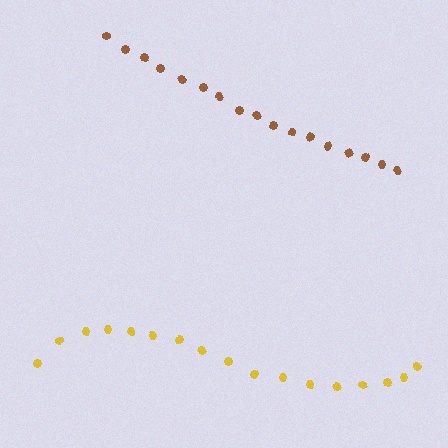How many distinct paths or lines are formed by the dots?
There are 2 distinct paths.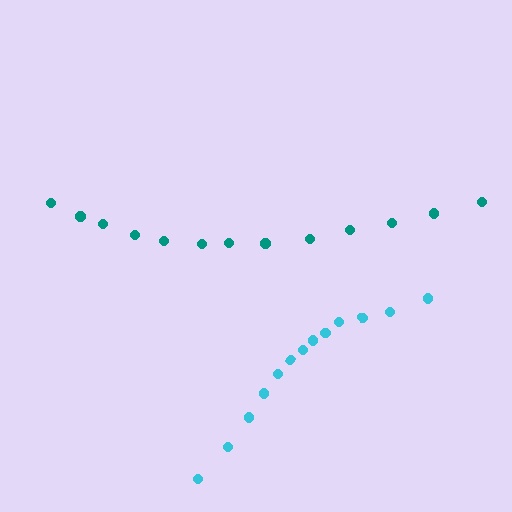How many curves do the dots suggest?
There are 2 distinct paths.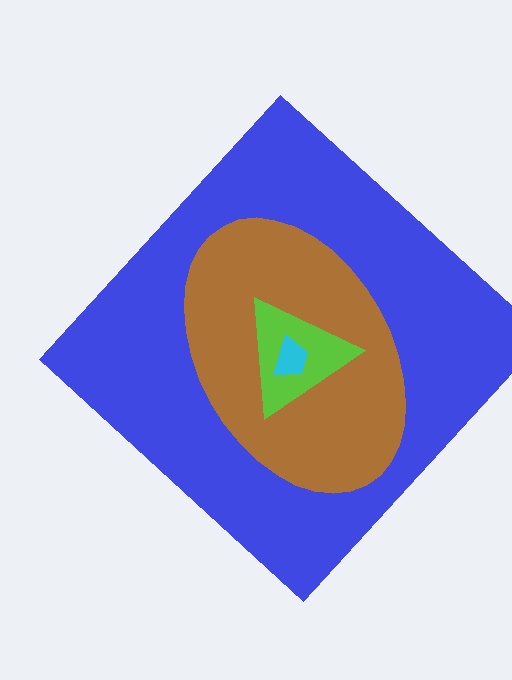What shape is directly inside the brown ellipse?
The lime triangle.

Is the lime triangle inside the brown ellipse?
Yes.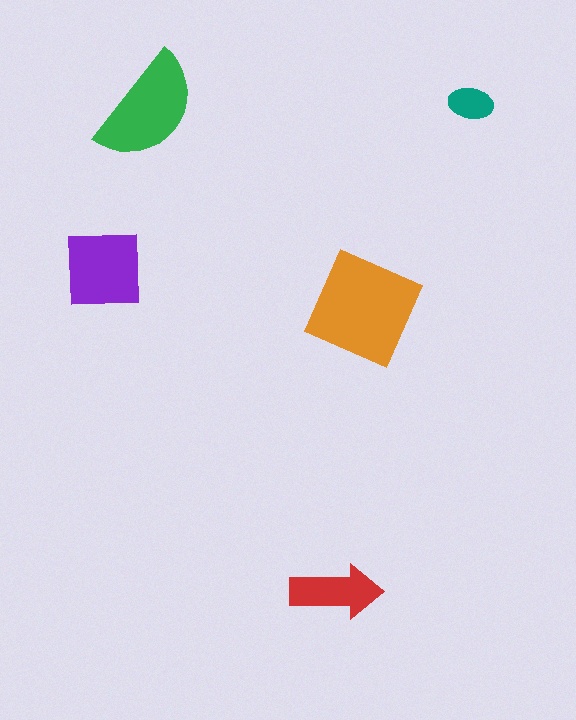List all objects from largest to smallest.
The orange diamond, the green semicircle, the purple square, the red arrow, the teal ellipse.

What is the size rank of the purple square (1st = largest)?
3rd.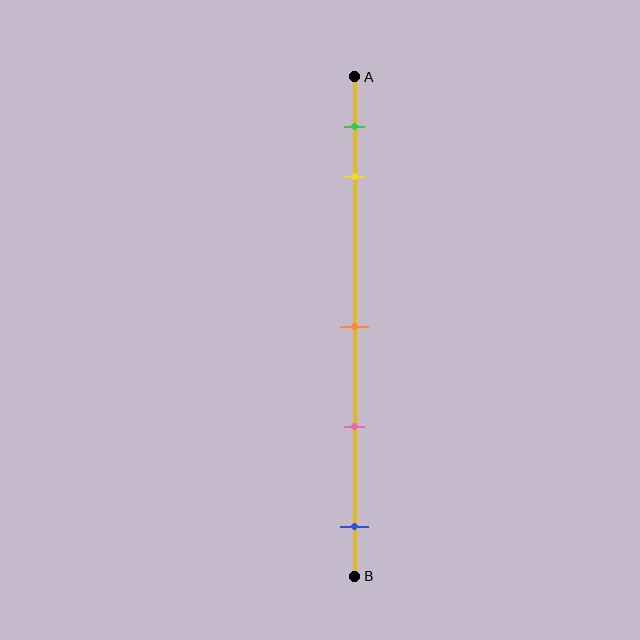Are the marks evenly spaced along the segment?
No, the marks are not evenly spaced.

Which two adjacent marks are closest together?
The green and yellow marks are the closest adjacent pair.